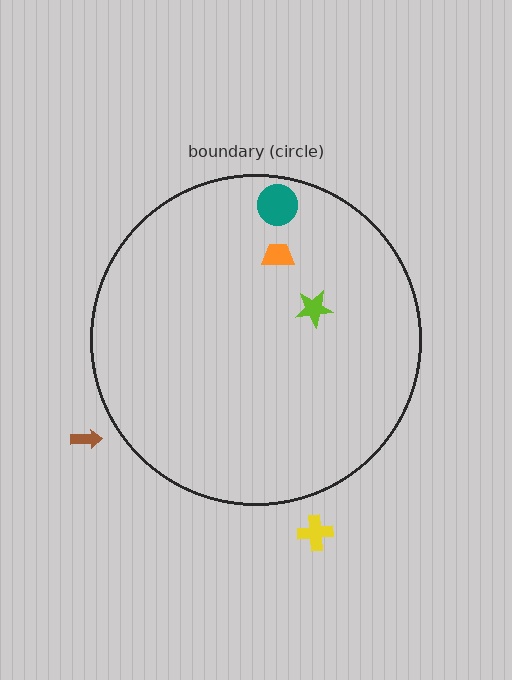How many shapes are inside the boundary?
3 inside, 2 outside.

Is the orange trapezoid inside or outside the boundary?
Inside.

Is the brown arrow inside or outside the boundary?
Outside.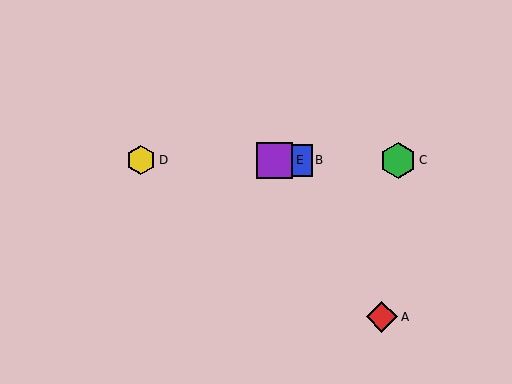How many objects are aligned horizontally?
4 objects (B, C, D, E) are aligned horizontally.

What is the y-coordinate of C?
Object C is at y≈160.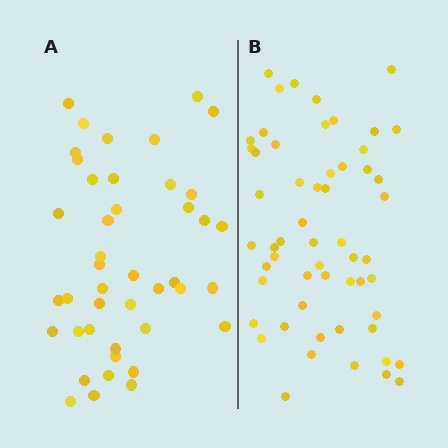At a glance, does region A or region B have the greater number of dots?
Region B (the right region) has more dots.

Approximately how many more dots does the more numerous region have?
Region B has approximately 15 more dots than region A.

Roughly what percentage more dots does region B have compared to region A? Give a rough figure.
About 30% more.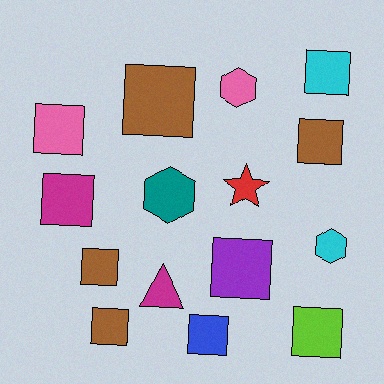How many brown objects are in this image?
There are 4 brown objects.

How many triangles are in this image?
There is 1 triangle.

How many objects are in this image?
There are 15 objects.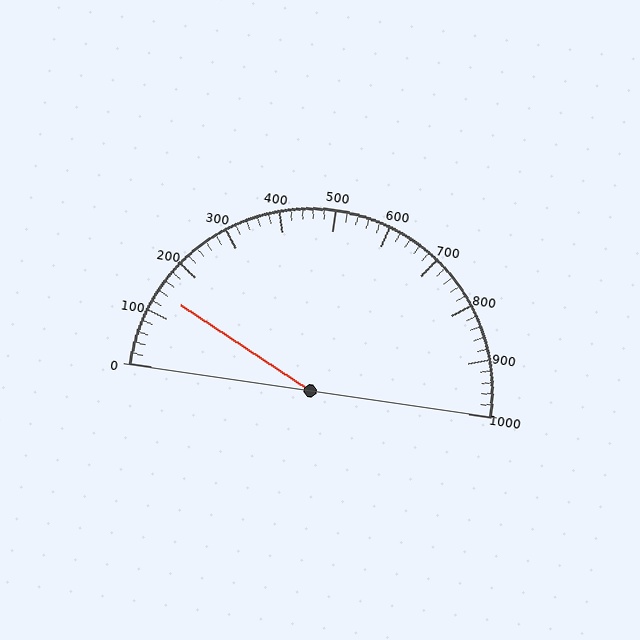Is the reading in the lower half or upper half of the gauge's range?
The reading is in the lower half of the range (0 to 1000).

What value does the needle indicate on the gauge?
The needle indicates approximately 140.